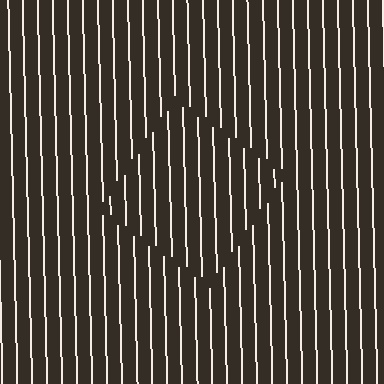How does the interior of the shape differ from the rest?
The interior of the shape contains the same grating, shifted by half a period — the contour is defined by the phase discontinuity where line-ends from the inner and outer gratings abut.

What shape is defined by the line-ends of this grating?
An illusory square. The interior of the shape contains the same grating, shifted by half a period — the contour is defined by the phase discontinuity where line-ends from the inner and outer gratings abut.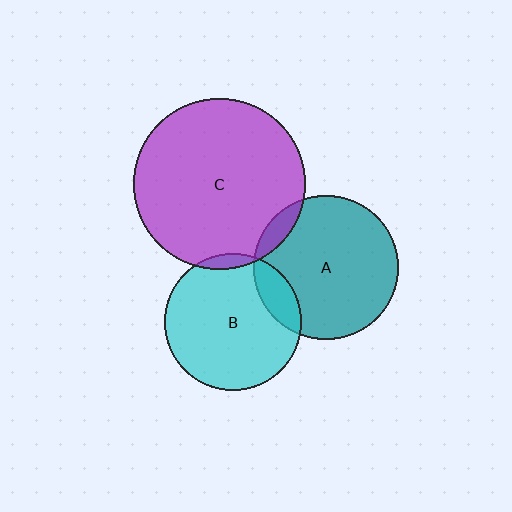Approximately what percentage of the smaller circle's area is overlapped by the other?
Approximately 10%.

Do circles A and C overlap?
Yes.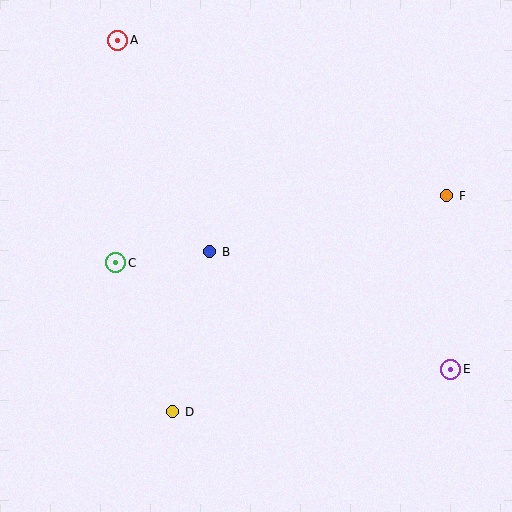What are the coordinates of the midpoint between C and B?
The midpoint between C and B is at (163, 257).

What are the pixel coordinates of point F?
Point F is at (447, 196).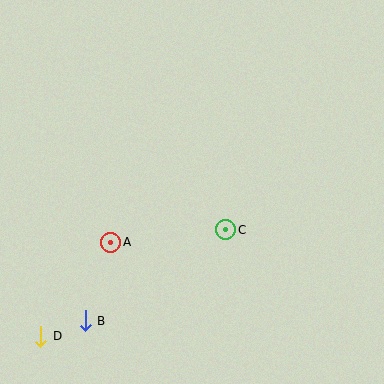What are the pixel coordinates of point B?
Point B is at (85, 321).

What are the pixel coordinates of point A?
Point A is at (111, 242).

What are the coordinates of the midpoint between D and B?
The midpoint between D and B is at (63, 329).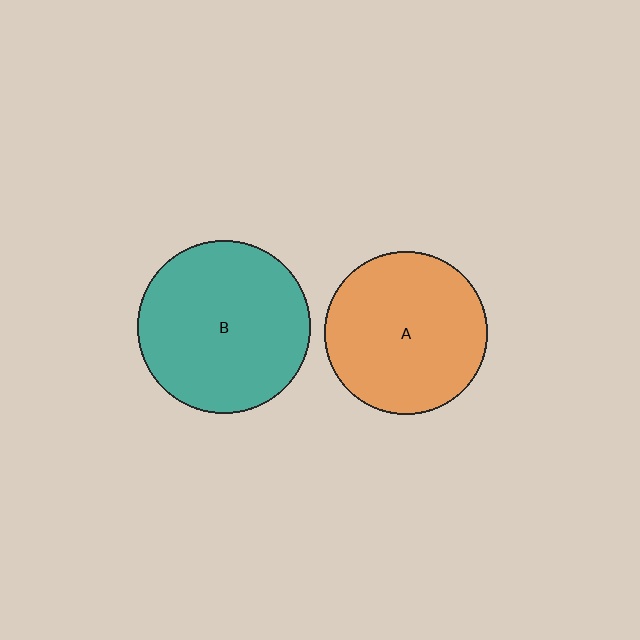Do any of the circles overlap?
No, none of the circles overlap.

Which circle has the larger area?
Circle B (teal).